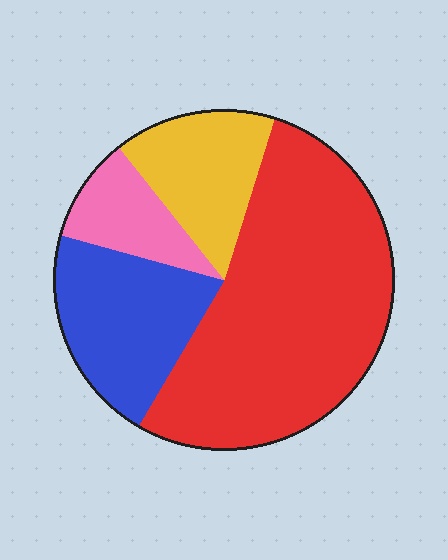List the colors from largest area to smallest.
From largest to smallest: red, blue, yellow, pink.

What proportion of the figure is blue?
Blue takes up about one fifth (1/5) of the figure.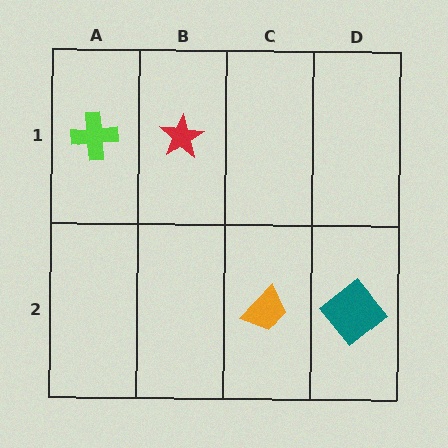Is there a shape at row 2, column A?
No, that cell is empty.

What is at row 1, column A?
A lime cross.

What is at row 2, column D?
A teal diamond.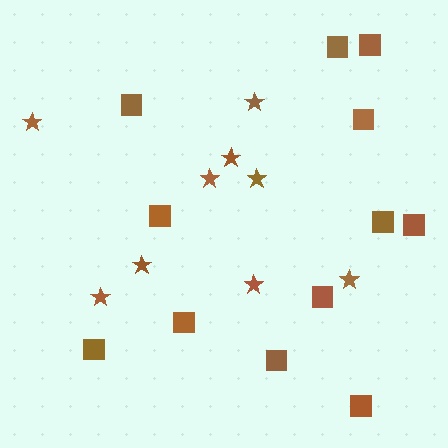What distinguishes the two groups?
There are 2 groups: one group of squares (12) and one group of stars (9).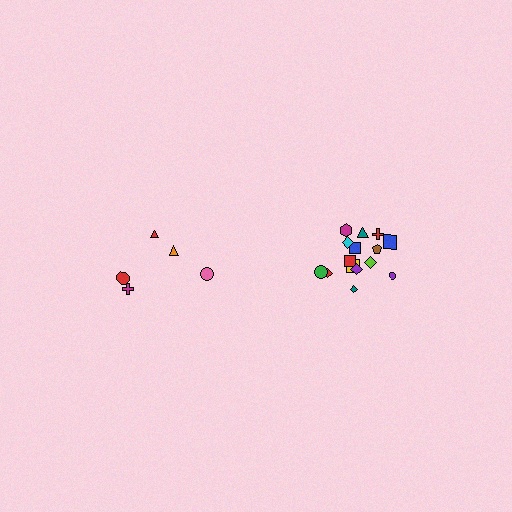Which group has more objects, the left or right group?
The right group.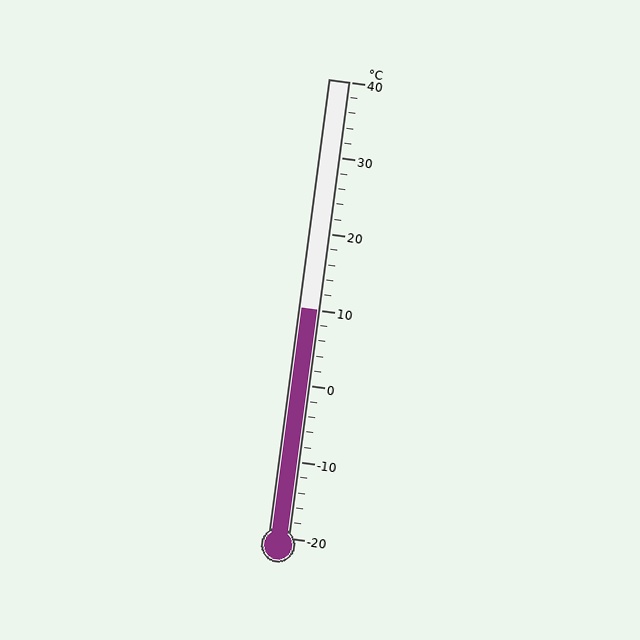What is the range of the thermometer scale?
The thermometer scale ranges from -20°C to 40°C.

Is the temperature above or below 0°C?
The temperature is above 0°C.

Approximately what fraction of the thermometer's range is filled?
The thermometer is filled to approximately 50% of its range.